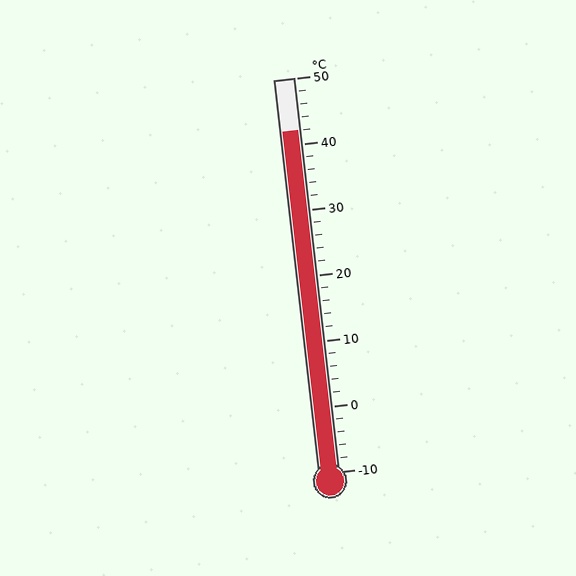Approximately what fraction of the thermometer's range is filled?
The thermometer is filled to approximately 85% of its range.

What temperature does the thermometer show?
The thermometer shows approximately 42°C.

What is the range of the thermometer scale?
The thermometer scale ranges from -10°C to 50°C.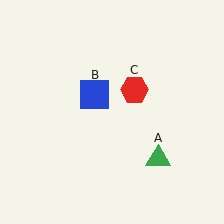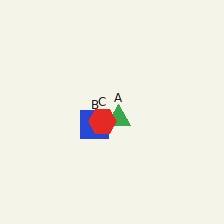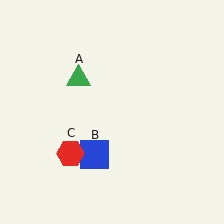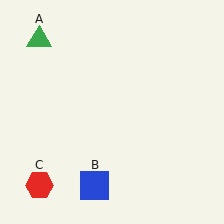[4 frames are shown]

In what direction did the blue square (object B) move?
The blue square (object B) moved down.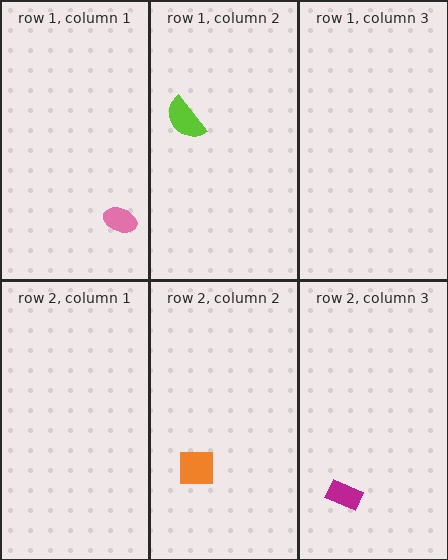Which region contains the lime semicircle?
The row 1, column 2 region.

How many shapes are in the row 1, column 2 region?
1.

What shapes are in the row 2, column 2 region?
The orange square.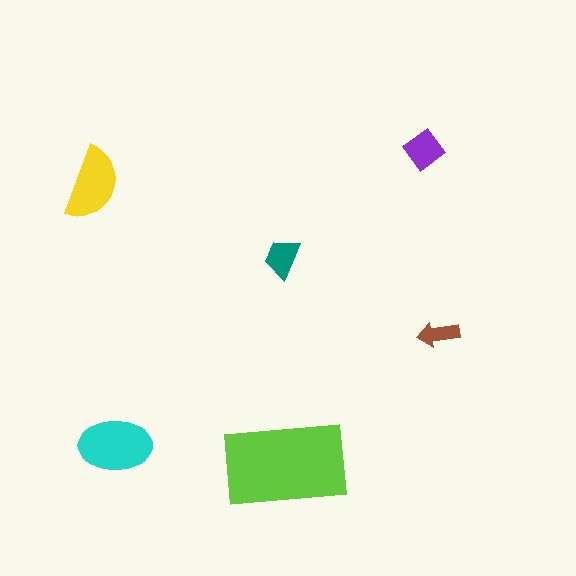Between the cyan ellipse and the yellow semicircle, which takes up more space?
The cyan ellipse.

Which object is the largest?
The lime rectangle.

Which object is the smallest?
The brown arrow.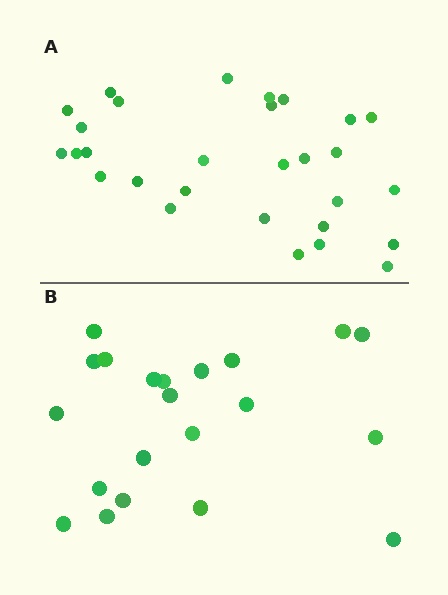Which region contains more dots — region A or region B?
Region A (the top region) has more dots.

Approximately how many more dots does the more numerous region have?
Region A has roughly 8 or so more dots than region B.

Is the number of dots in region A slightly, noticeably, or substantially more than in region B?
Region A has noticeably more, but not dramatically so. The ratio is roughly 1.4 to 1.